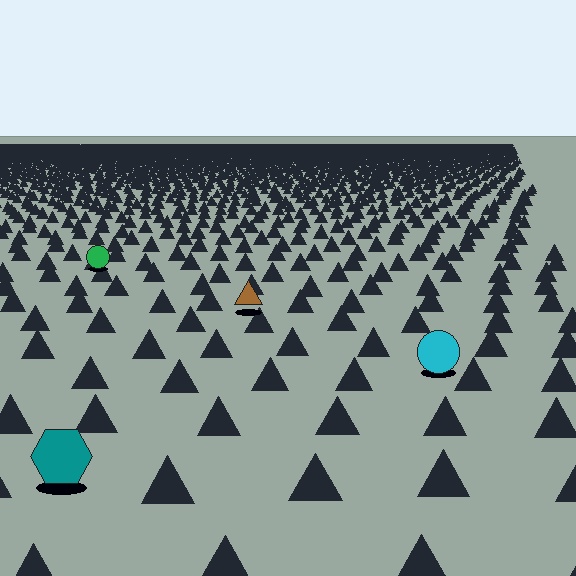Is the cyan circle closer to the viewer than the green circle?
Yes. The cyan circle is closer — you can tell from the texture gradient: the ground texture is coarser near it.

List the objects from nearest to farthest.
From nearest to farthest: the teal hexagon, the cyan circle, the brown triangle, the green circle.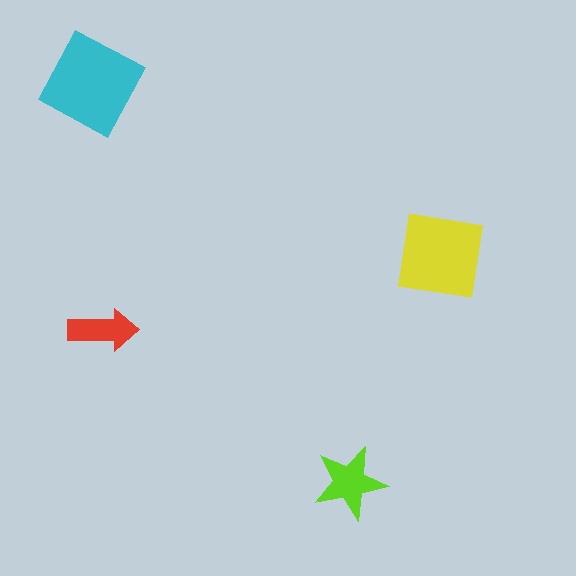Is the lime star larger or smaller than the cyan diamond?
Smaller.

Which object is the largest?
The cyan diamond.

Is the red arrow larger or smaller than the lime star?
Smaller.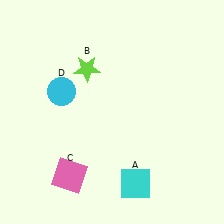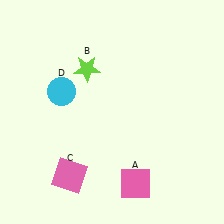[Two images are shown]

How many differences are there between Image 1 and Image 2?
There is 1 difference between the two images.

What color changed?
The square (A) changed from cyan in Image 1 to pink in Image 2.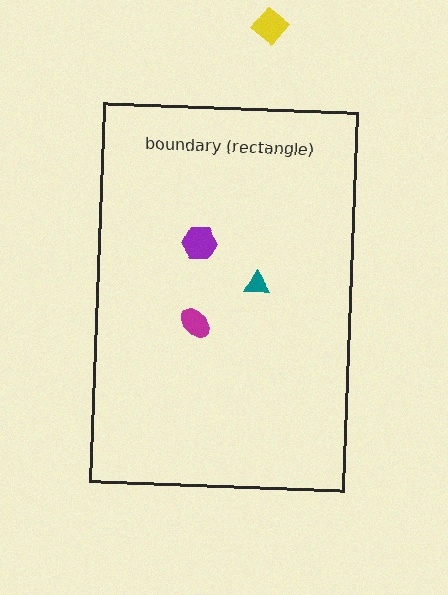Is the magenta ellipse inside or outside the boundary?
Inside.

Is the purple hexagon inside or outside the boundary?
Inside.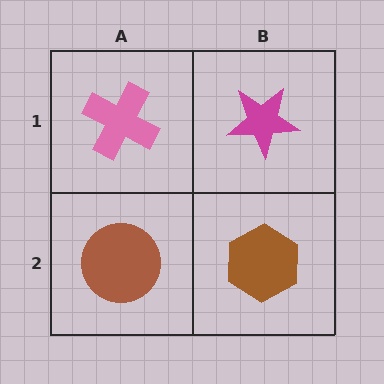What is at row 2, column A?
A brown circle.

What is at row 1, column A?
A pink cross.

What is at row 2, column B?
A brown hexagon.